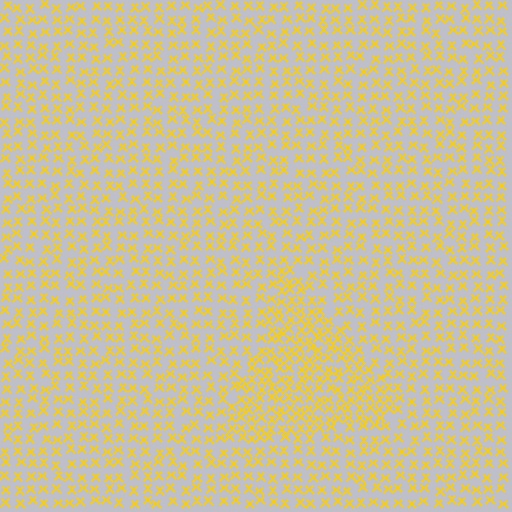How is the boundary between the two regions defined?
The boundary is defined by a change in element density (approximately 1.7x ratio). All elements are the same color, size, and shape.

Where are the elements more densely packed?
The elements are more densely packed inside the triangle boundary.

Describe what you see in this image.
The image contains small yellow elements arranged at two different densities. A triangle-shaped region is visible where the elements are more densely packed than the surrounding area.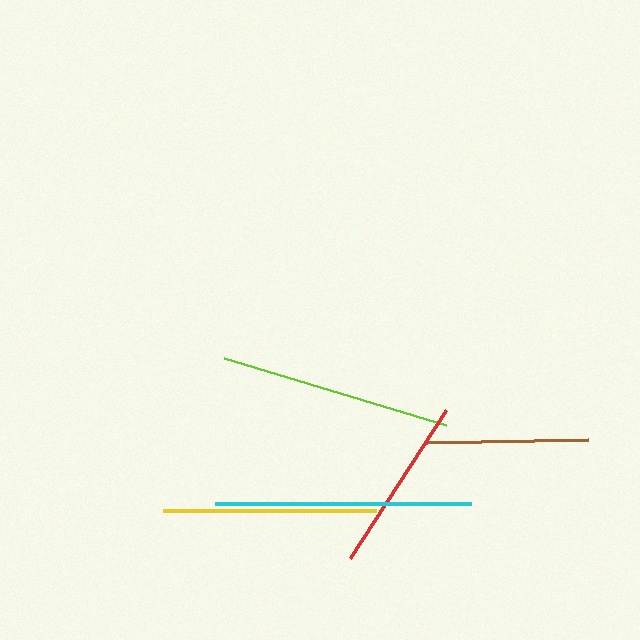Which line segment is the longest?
The cyan line is the longest at approximately 256 pixels.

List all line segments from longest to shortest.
From longest to shortest: cyan, lime, yellow, red, brown.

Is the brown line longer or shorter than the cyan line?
The cyan line is longer than the brown line.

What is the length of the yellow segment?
The yellow segment is approximately 213 pixels long.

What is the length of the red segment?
The red segment is approximately 177 pixels long.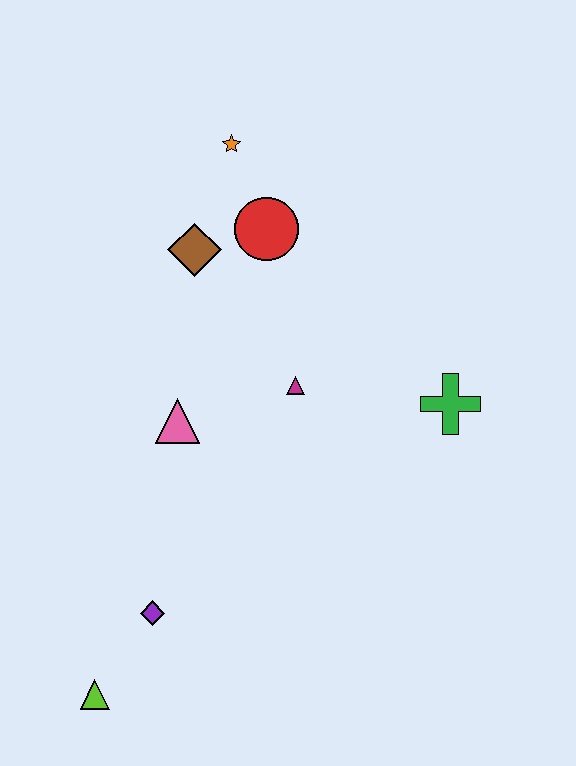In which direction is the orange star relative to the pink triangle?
The orange star is above the pink triangle.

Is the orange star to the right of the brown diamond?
Yes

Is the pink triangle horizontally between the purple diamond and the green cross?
Yes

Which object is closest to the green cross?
The magenta triangle is closest to the green cross.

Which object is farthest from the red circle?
The lime triangle is farthest from the red circle.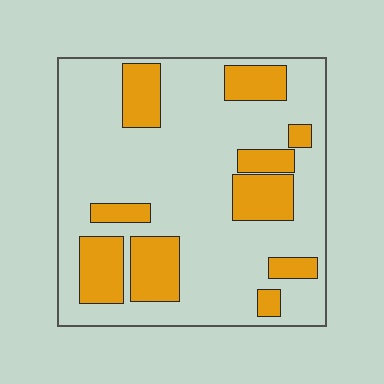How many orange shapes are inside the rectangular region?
10.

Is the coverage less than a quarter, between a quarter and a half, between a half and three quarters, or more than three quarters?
Between a quarter and a half.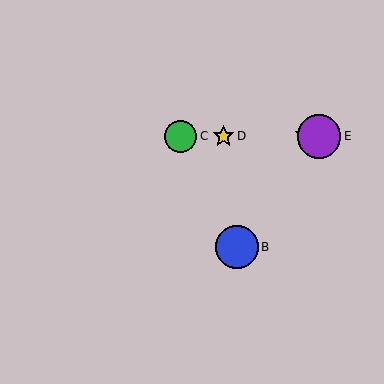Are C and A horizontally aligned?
Yes, both are at y≈136.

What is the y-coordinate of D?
Object D is at y≈136.